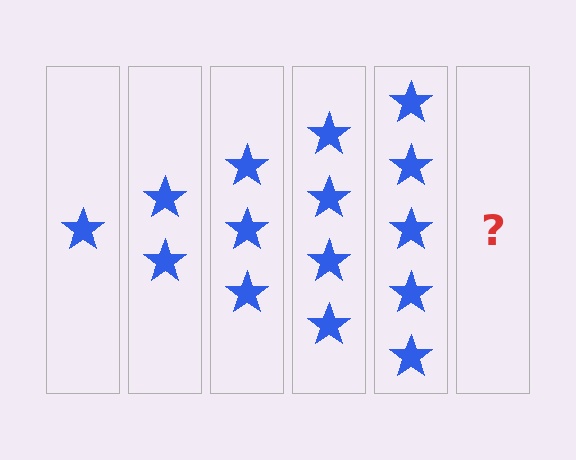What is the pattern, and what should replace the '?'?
The pattern is that each step adds one more star. The '?' should be 6 stars.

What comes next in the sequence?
The next element should be 6 stars.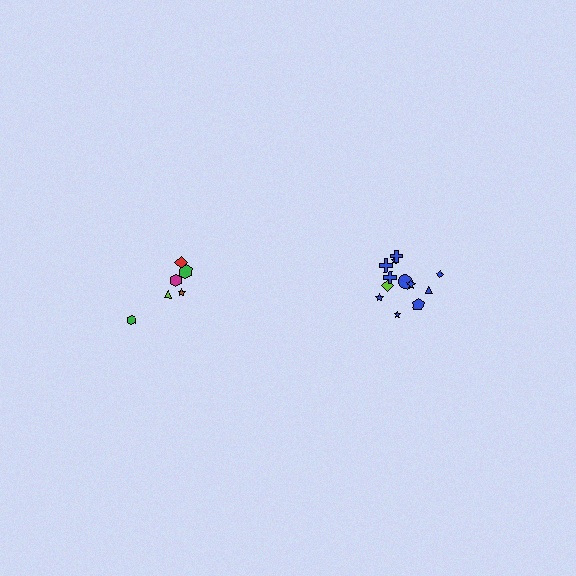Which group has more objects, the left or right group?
The right group.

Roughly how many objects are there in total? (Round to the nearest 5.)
Roughly 20 objects in total.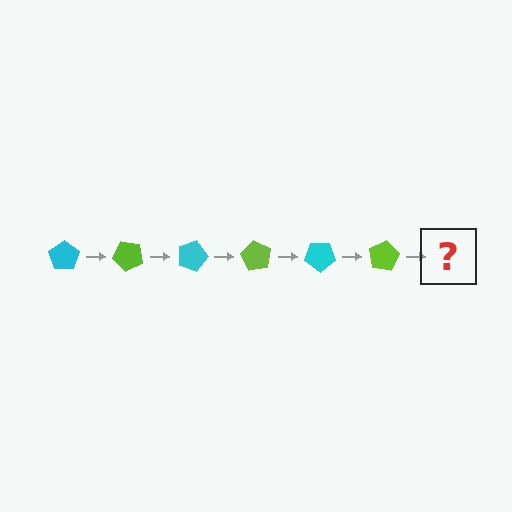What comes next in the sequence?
The next element should be a cyan pentagon, rotated 270 degrees from the start.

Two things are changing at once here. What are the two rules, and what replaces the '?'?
The two rules are that it rotates 45 degrees each step and the color cycles through cyan and lime. The '?' should be a cyan pentagon, rotated 270 degrees from the start.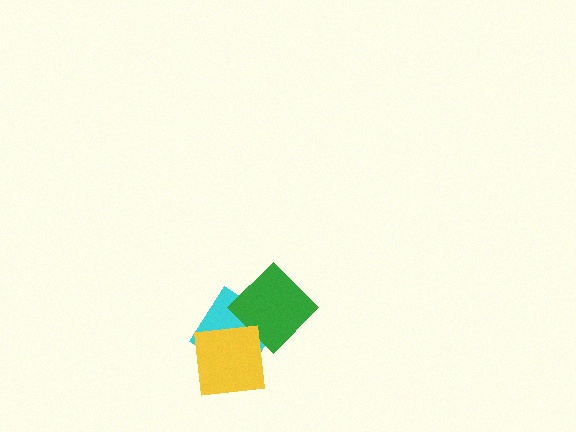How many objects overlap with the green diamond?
2 objects overlap with the green diamond.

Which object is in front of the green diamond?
The yellow square is in front of the green diamond.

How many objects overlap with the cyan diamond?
2 objects overlap with the cyan diamond.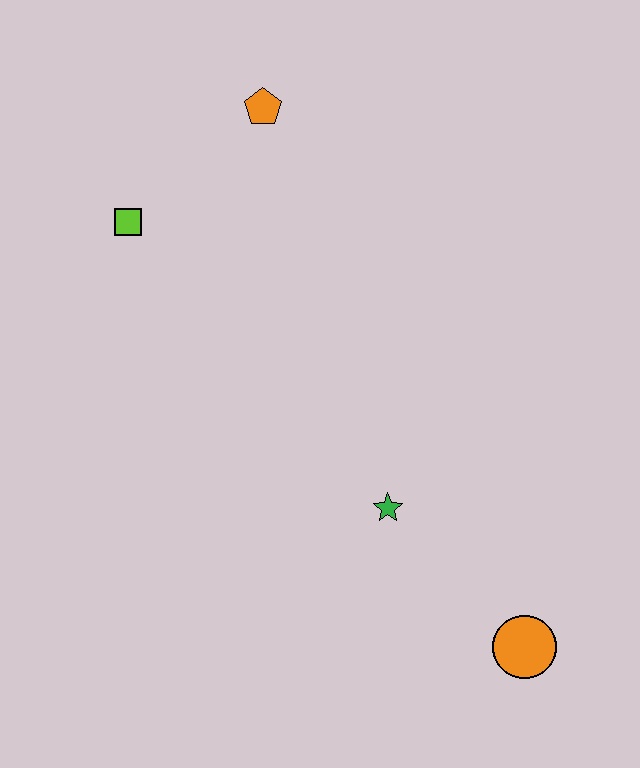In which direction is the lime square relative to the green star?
The lime square is above the green star.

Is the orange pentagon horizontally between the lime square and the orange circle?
Yes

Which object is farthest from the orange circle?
The orange pentagon is farthest from the orange circle.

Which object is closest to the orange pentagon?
The lime square is closest to the orange pentagon.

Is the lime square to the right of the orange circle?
No